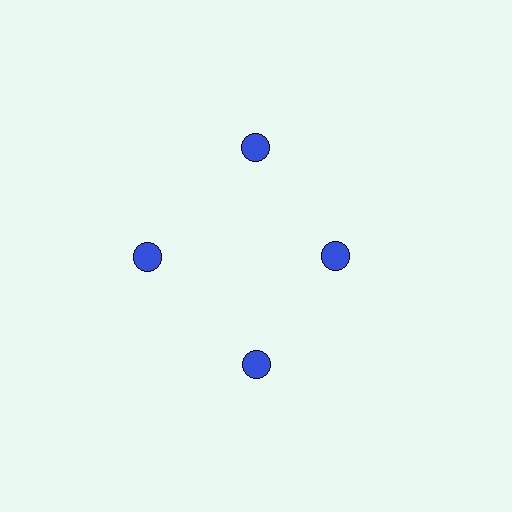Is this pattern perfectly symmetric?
No. The 4 blue circles are arranged in a ring, but one element near the 3 o'clock position is pulled inward toward the center, breaking the 4-fold rotational symmetry.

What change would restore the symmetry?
The symmetry would be restored by moving it outward, back onto the ring so that all 4 circles sit at equal angles and equal distance from the center.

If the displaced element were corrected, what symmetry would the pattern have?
It would have 4-fold rotational symmetry — the pattern would map onto itself every 90 degrees.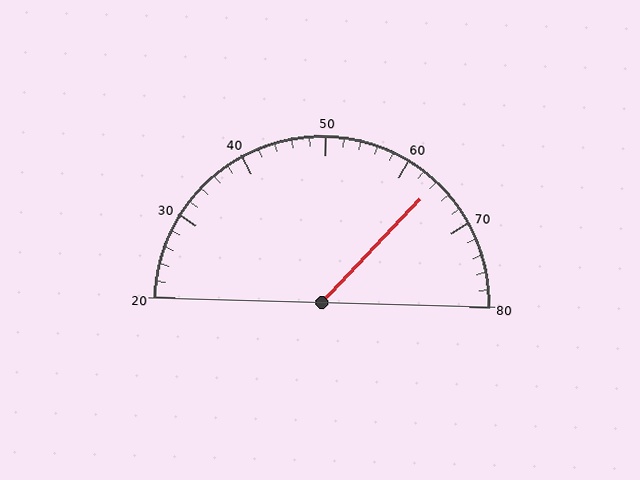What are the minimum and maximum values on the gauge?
The gauge ranges from 20 to 80.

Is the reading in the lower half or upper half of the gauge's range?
The reading is in the upper half of the range (20 to 80).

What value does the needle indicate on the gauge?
The needle indicates approximately 64.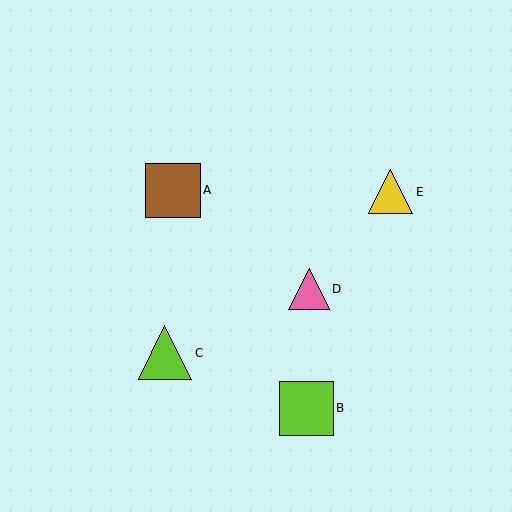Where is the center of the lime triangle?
The center of the lime triangle is at (165, 353).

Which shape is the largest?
The brown square (labeled A) is the largest.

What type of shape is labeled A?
Shape A is a brown square.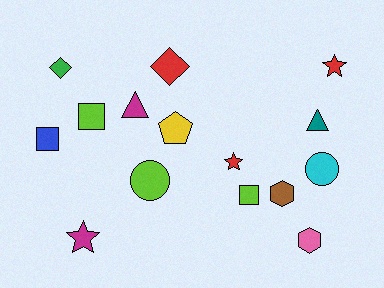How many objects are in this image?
There are 15 objects.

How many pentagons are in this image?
There is 1 pentagon.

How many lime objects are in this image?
There are 3 lime objects.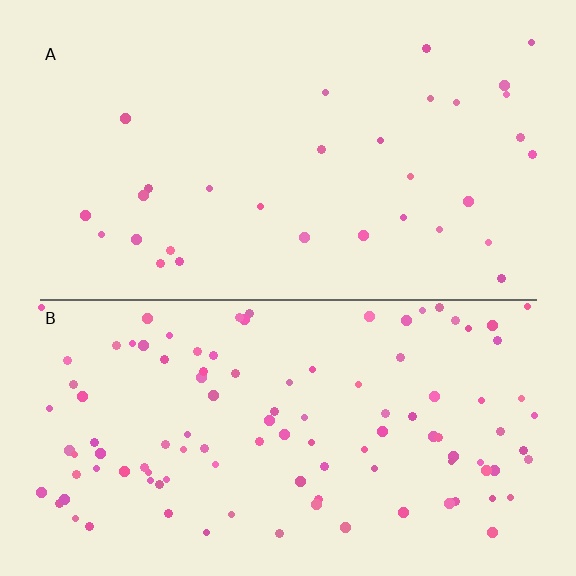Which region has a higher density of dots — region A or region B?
B (the bottom).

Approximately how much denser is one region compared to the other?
Approximately 3.5× — region B over region A.